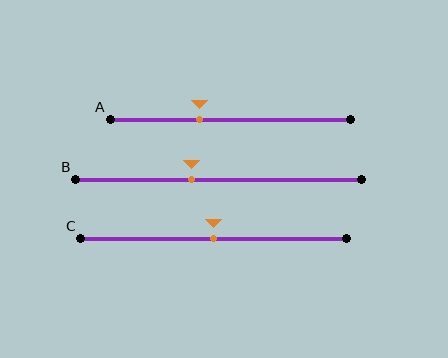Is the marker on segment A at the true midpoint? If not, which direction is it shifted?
No, the marker on segment A is shifted to the left by about 13% of the segment length.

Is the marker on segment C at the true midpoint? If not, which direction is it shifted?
Yes, the marker on segment C is at the true midpoint.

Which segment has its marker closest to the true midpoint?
Segment C has its marker closest to the true midpoint.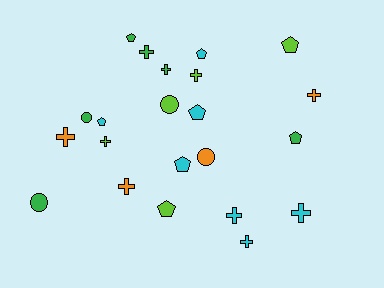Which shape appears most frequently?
Cross, with 10 objects.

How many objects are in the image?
There are 22 objects.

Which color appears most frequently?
Cyan, with 7 objects.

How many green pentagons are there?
There are 2 green pentagons.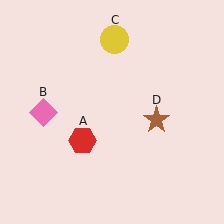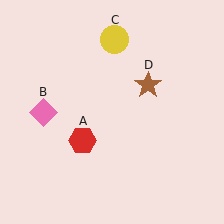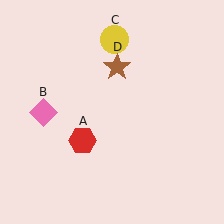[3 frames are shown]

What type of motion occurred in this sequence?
The brown star (object D) rotated counterclockwise around the center of the scene.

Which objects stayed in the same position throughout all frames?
Red hexagon (object A) and pink diamond (object B) and yellow circle (object C) remained stationary.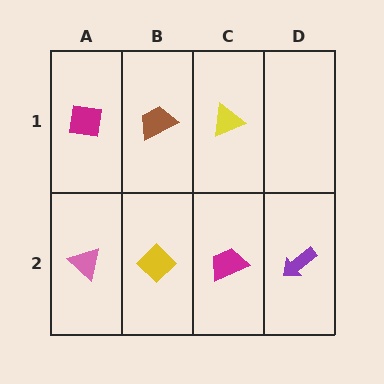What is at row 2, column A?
A pink triangle.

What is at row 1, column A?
A magenta square.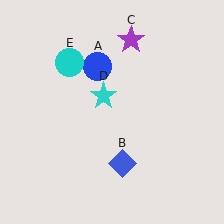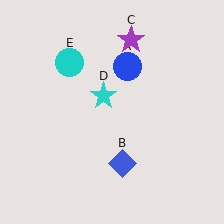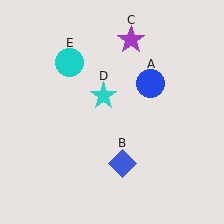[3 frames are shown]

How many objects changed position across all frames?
1 object changed position: blue circle (object A).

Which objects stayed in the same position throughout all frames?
Blue diamond (object B) and purple star (object C) and cyan star (object D) and cyan circle (object E) remained stationary.